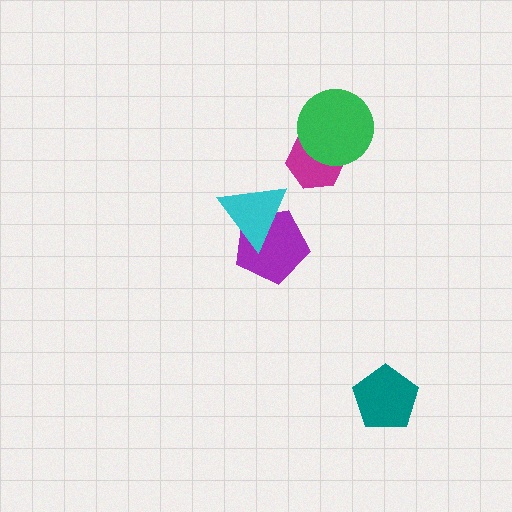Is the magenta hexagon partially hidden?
Yes, it is partially covered by another shape.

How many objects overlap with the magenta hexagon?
1 object overlaps with the magenta hexagon.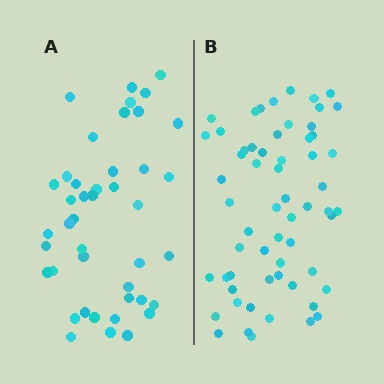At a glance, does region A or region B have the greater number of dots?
Region B (the right region) has more dots.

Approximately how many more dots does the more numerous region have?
Region B has approximately 15 more dots than region A.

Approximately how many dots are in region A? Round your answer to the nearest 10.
About 40 dots. (The exact count is 43, which rounds to 40.)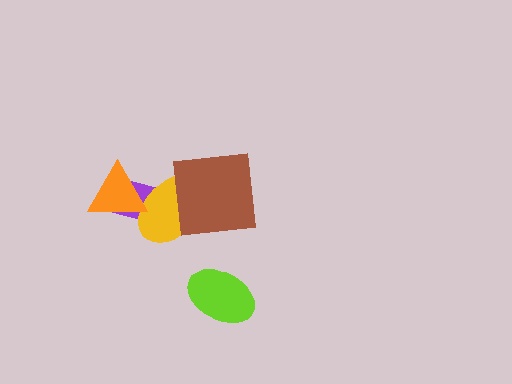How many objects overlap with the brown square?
1 object overlaps with the brown square.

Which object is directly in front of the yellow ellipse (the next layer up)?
The orange triangle is directly in front of the yellow ellipse.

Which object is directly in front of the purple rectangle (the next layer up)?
The yellow ellipse is directly in front of the purple rectangle.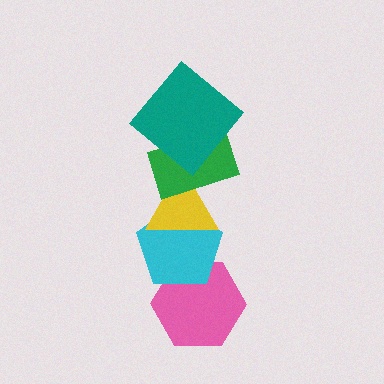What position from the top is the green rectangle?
The green rectangle is 2nd from the top.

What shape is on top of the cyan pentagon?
The yellow triangle is on top of the cyan pentagon.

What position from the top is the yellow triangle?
The yellow triangle is 3rd from the top.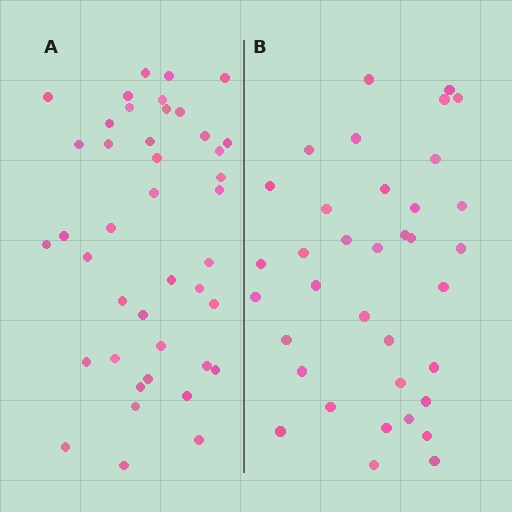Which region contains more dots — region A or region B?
Region A (the left region) has more dots.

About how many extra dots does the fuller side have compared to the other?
Region A has about 6 more dots than region B.